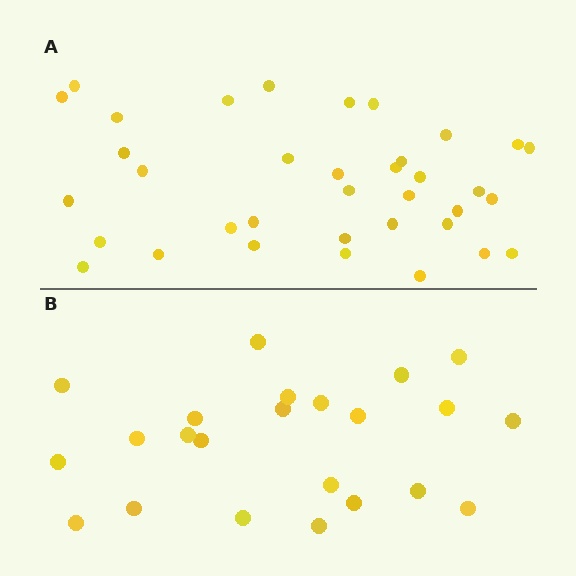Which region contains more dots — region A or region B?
Region A (the top region) has more dots.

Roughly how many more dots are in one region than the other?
Region A has approximately 15 more dots than region B.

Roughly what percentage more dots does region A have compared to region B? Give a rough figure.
About 55% more.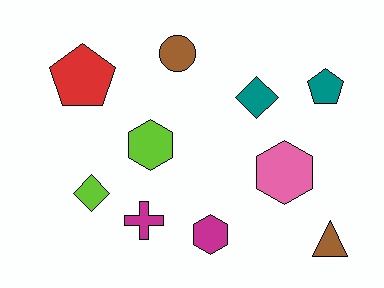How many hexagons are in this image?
There are 3 hexagons.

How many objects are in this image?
There are 10 objects.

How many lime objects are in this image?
There are 2 lime objects.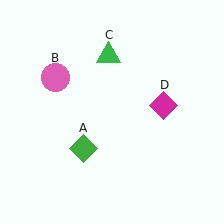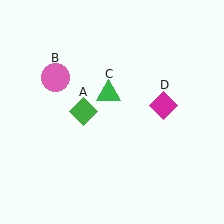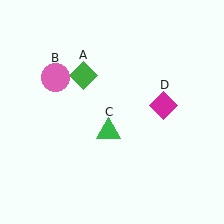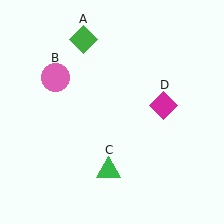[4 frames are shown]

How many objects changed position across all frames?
2 objects changed position: green diamond (object A), green triangle (object C).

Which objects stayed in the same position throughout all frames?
Pink circle (object B) and magenta diamond (object D) remained stationary.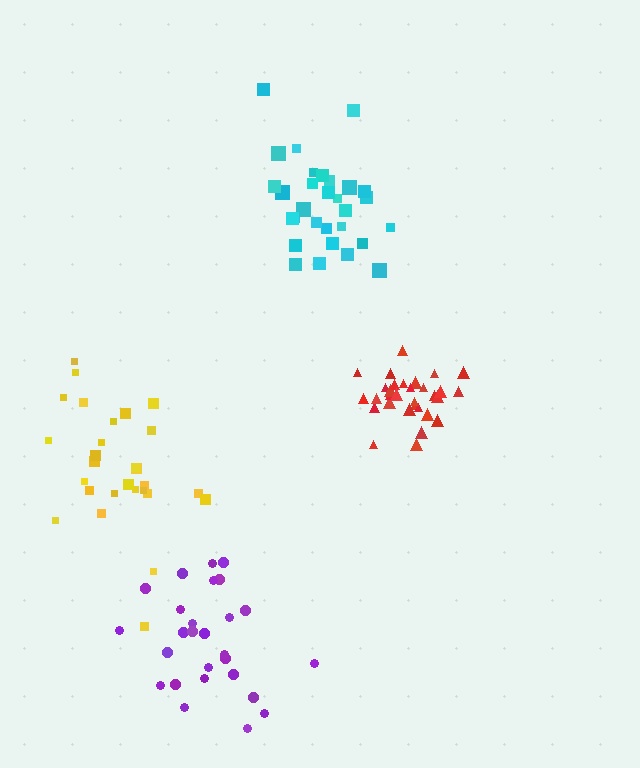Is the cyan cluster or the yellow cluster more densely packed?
Cyan.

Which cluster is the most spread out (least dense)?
Purple.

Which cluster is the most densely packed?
Red.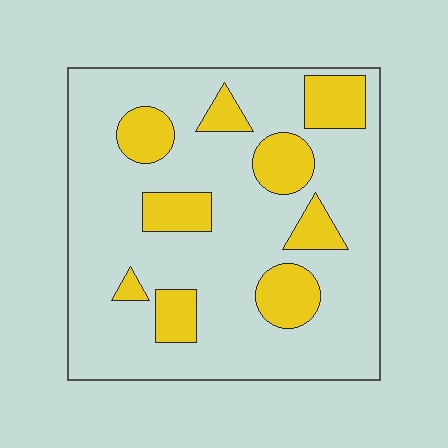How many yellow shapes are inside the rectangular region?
9.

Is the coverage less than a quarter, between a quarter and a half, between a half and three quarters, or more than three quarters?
Less than a quarter.